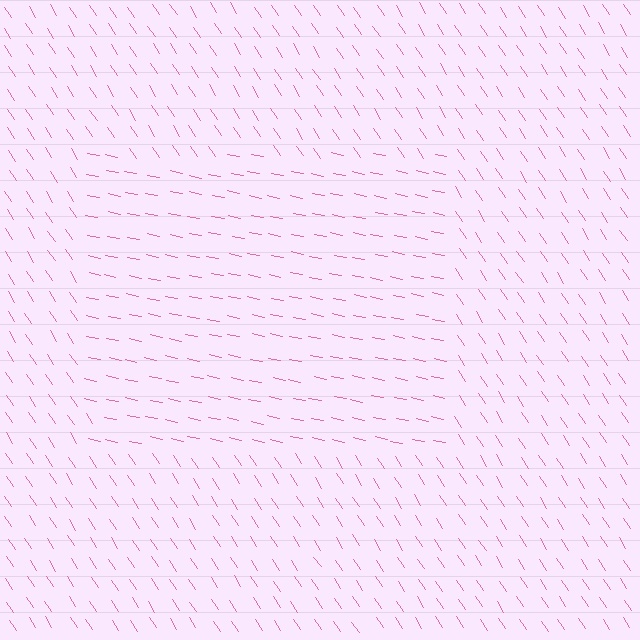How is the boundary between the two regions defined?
The boundary is defined purely by a change in line orientation (approximately 45 degrees difference). All lines are the same color and thickness.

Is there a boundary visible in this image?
Yes, there is a texture boundary formed by a change in line orientation.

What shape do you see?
I see a rectangle.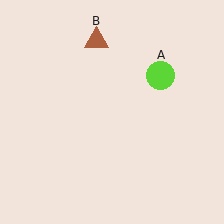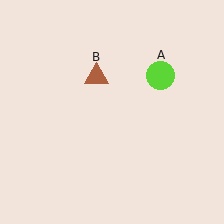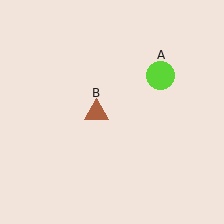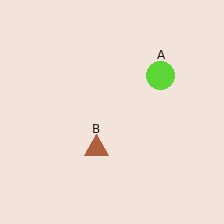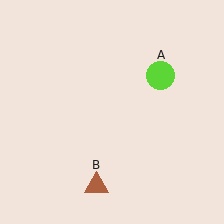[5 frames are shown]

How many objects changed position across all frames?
1 object changed position: brown triangle (object B).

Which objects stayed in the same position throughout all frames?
Lime circle (object A) remained stationary.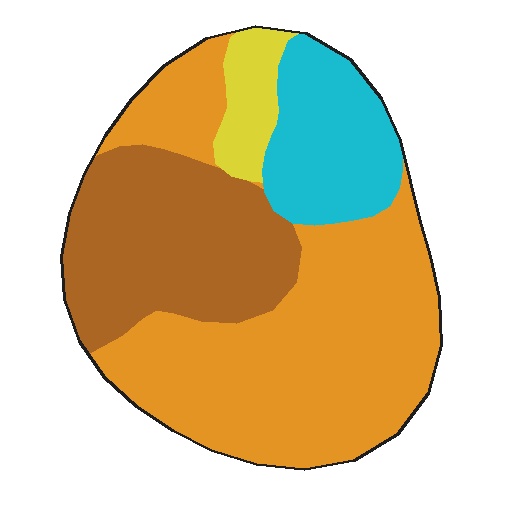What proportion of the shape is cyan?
Cyan takes up about one sixth (1/6) of the shape.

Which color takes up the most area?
Orange, at roughly 50%.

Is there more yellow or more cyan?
Cyan.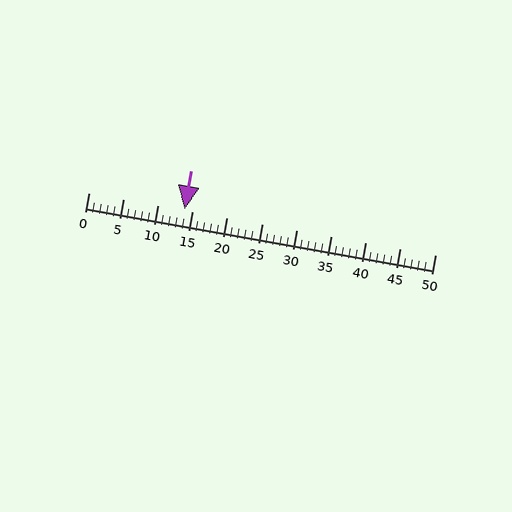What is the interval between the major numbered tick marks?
The major tick marks are spaced 5 units apart.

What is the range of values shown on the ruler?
The ruler shows values from 0 to 50.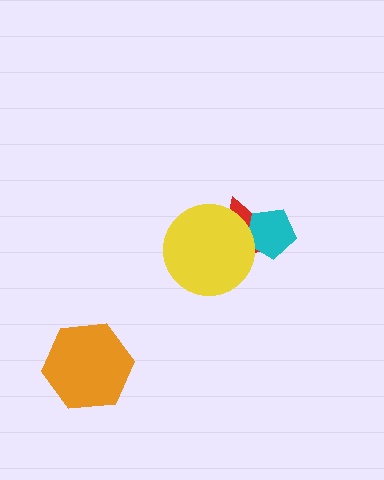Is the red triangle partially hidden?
Yes, it is partially covered by another shape.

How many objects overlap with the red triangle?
2 objects overlap with the red triangle.